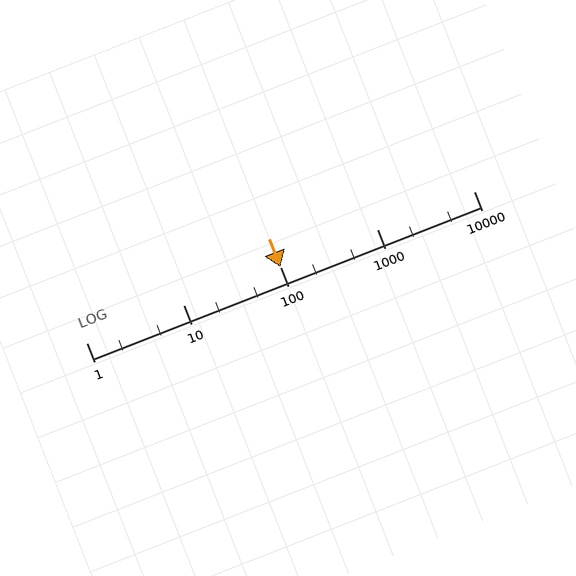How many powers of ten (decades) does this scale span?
The scale spans 4 decades, from 1 to 10000.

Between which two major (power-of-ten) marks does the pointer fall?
The pointer is between 100 and 1000.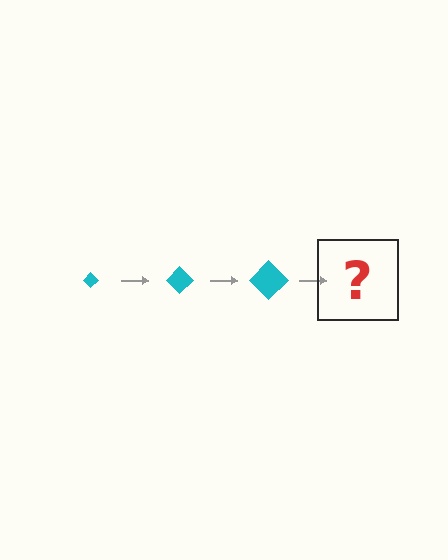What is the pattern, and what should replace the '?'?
The pattern is that the diamond gets progressively larger each step. The '?' should be a cyan diamond, larger than the previous one.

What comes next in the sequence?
The next element should be a cyan diamond, larger than the previous one.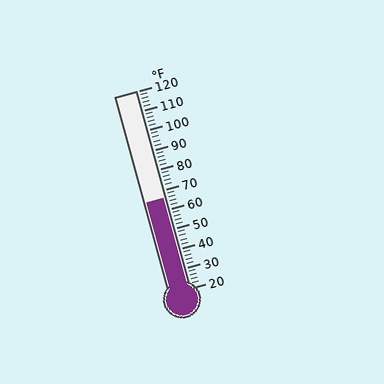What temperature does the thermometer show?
The thermometer shows approximately 66°F.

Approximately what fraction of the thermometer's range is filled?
The thermometer is filled to approximately 45% of its range.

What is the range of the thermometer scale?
The thermometer scale ranges from 20°F to 120°F.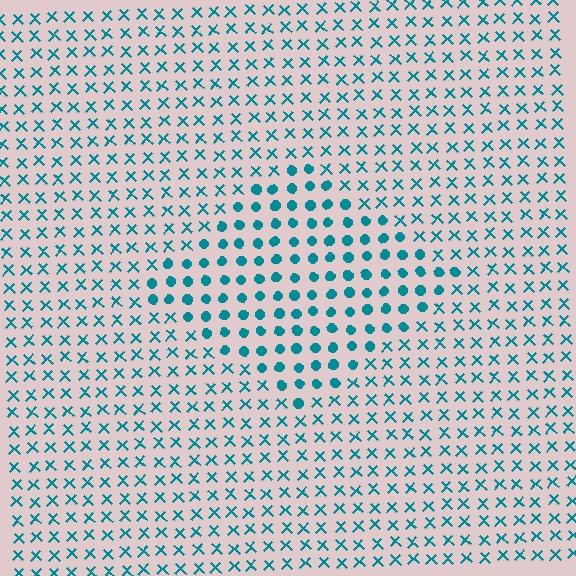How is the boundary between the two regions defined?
The boundary is defined by a change in element shape: circles inside vs. X marks outside. All elements share the same color and spacing.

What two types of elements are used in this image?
The image uses circles inside the diamond region and X marks outside it.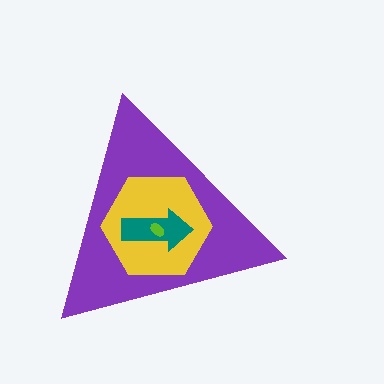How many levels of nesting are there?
4.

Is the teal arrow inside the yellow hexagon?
Yes.